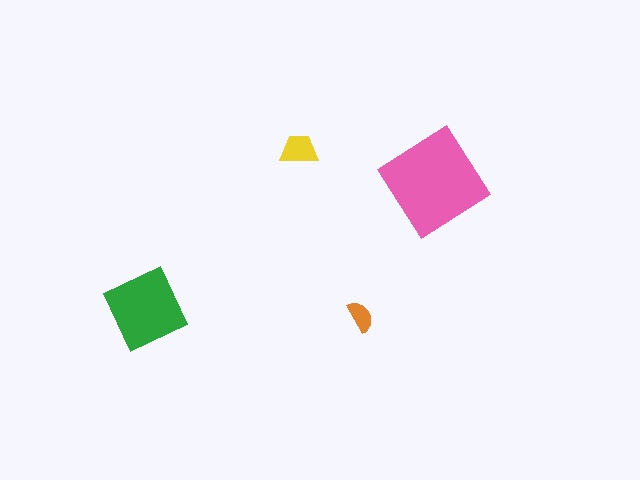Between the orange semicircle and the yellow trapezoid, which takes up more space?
The yellow trapezoid.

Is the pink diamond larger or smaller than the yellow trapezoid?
Larger.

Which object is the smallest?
The orange semicircle.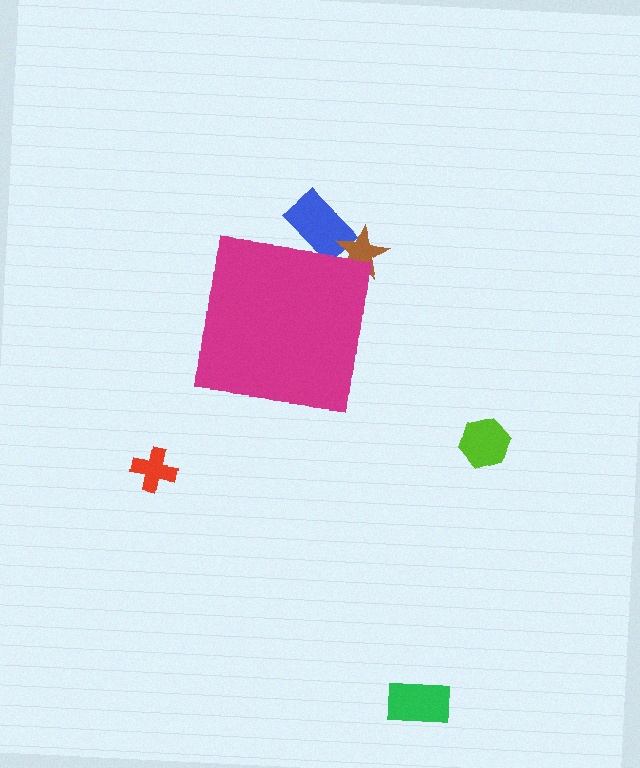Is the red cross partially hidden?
No, the red cross is fully visible.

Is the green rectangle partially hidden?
No, the green rectangle is fully visible.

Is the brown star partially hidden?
Yes, the brown star is partially hidden behind the magenta square.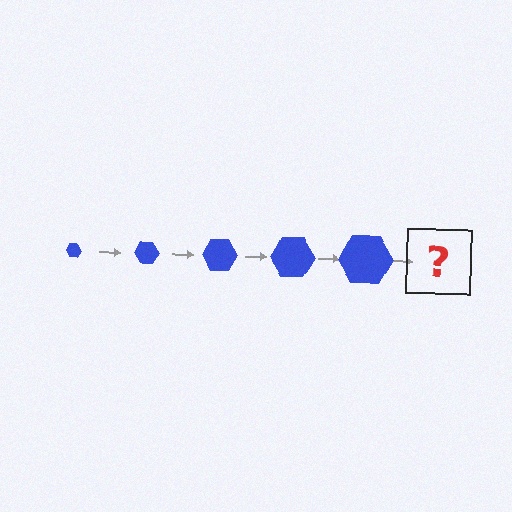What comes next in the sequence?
The next element should be a blue hexagon, larger than the previous one.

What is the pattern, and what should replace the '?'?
The pattern is that the hexagon gets progressively larger each step. The '?' should be a blue hexagon, larger than the previous one.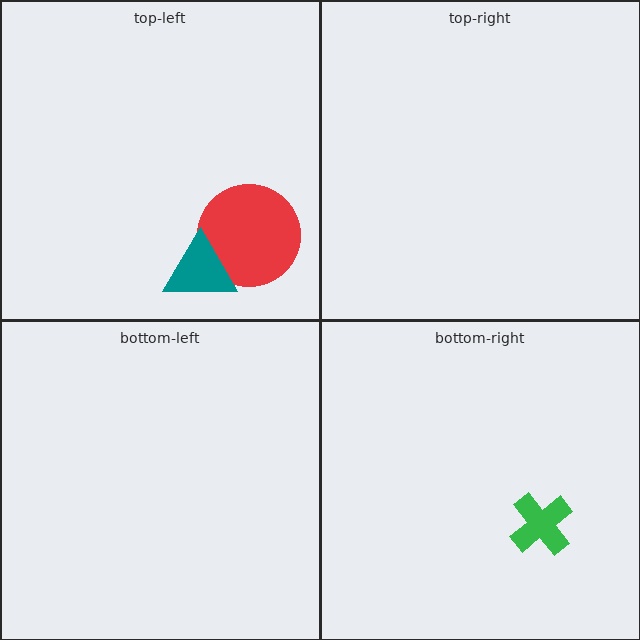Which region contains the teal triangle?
The top-left region.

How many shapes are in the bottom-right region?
1.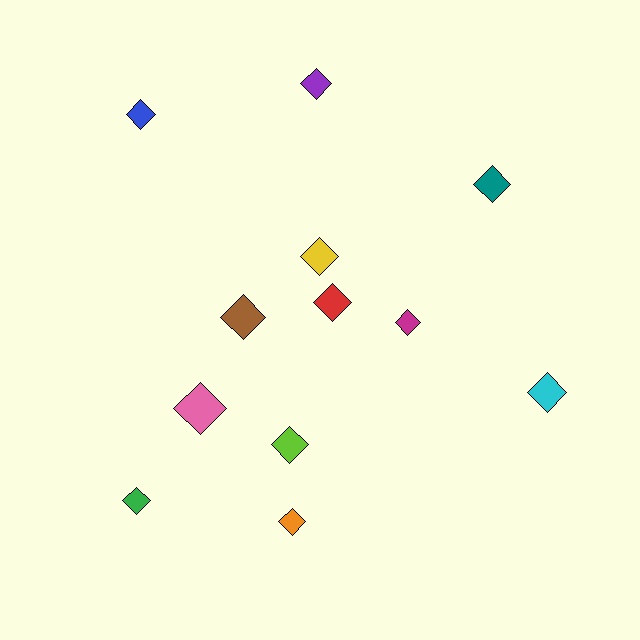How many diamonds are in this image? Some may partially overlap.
There are 12 diamonds.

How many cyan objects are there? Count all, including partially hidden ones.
There is 1 cyan object.